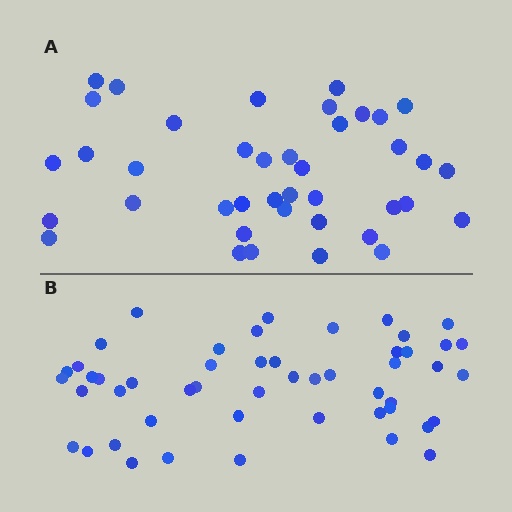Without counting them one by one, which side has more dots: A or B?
Region B (the bottom region) has more dots.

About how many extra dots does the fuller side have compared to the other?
Region B has roughly 10 or so more dots than region A.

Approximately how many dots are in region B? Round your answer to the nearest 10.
About 50 dots.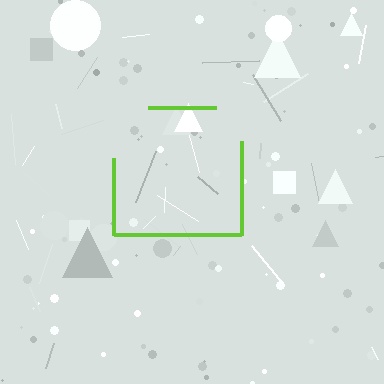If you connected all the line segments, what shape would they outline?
They would outline a square.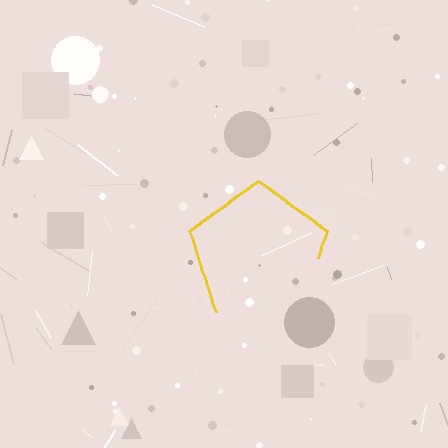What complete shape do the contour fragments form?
The contour fragments form a pentagon.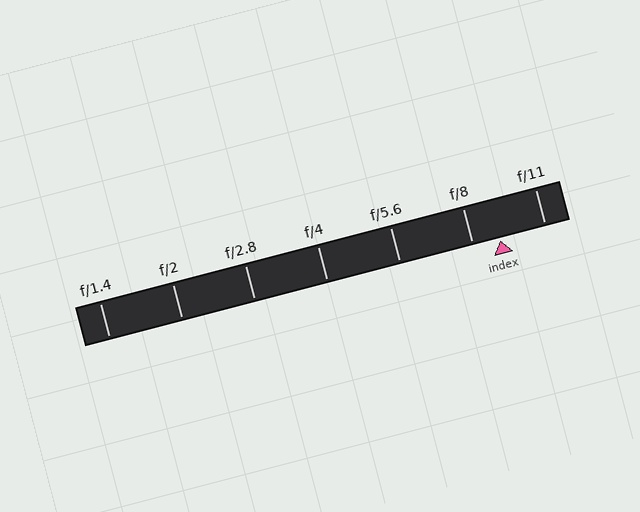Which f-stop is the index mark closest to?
The index mark is closest to f/8.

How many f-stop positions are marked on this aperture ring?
There are 7 f-stop positions marked.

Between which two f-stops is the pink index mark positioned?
The index mark is between f/8 and f/11.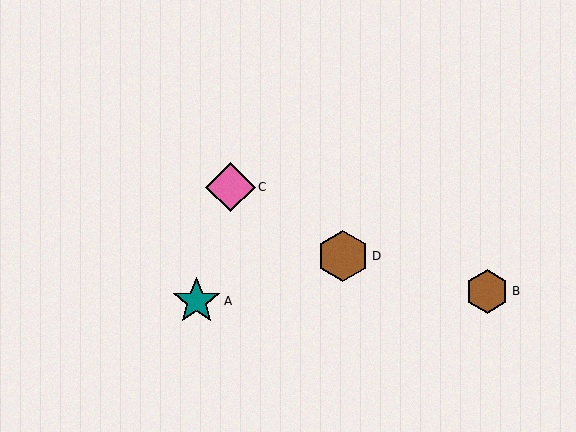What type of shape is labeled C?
Shape C is a pink diamond.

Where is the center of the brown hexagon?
The center of the brown hexagon is at (487, 291).